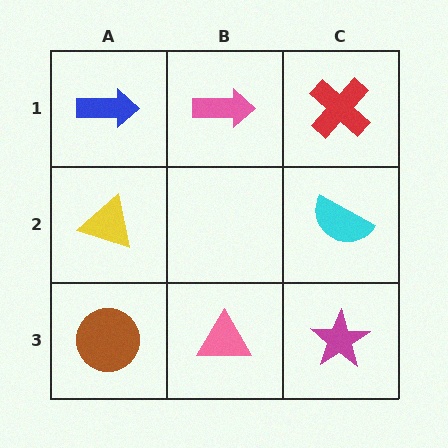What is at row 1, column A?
A blue arrow.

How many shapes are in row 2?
2 shapes.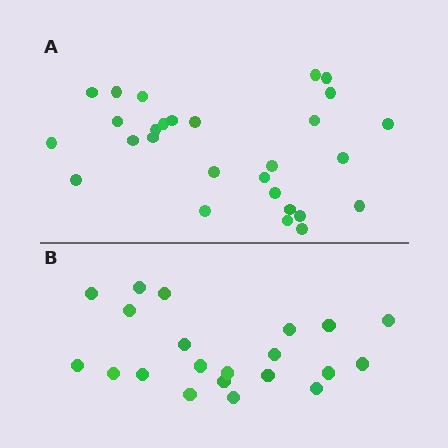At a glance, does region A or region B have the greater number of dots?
Region A (the top region) has more dots.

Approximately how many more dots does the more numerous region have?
Region A has roughly 8 or so more dots than region B.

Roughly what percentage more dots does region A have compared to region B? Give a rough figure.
About 35% more.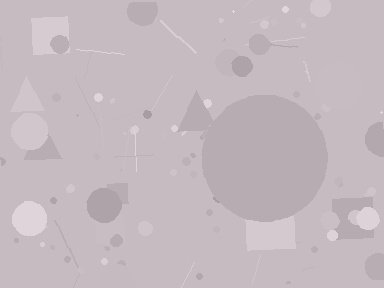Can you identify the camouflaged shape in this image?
The camouflaged shape is a circle.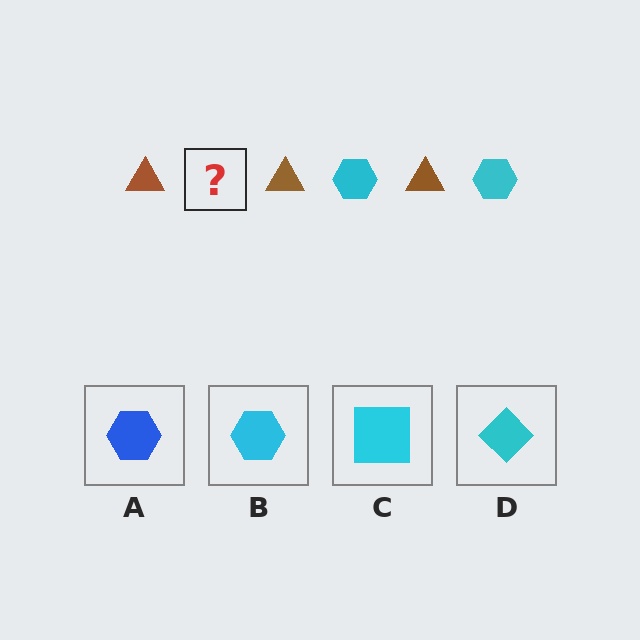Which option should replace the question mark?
Option B.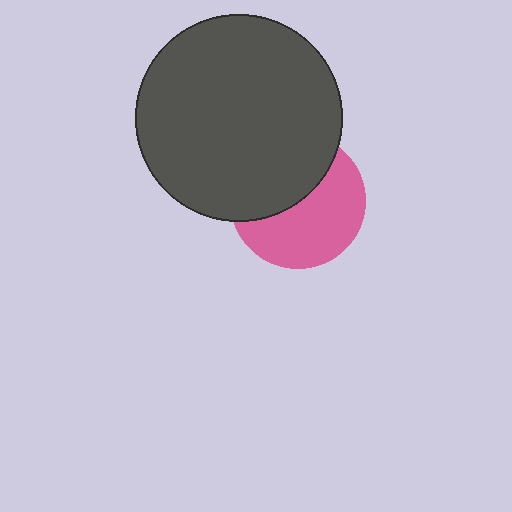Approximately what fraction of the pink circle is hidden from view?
Roughly 45% of the pink circle is hidden behind the dark gray circle.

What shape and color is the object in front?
The object in front is a dark gray circle.